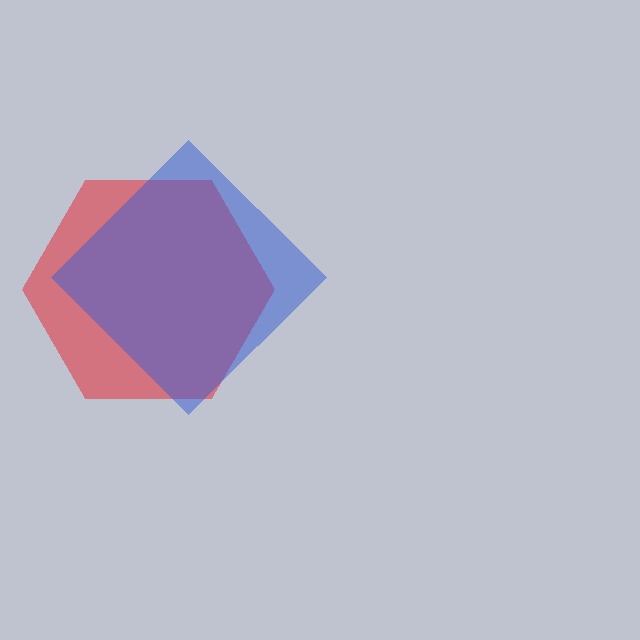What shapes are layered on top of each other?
The layered shapes are: a red hexagon, a blue diamond.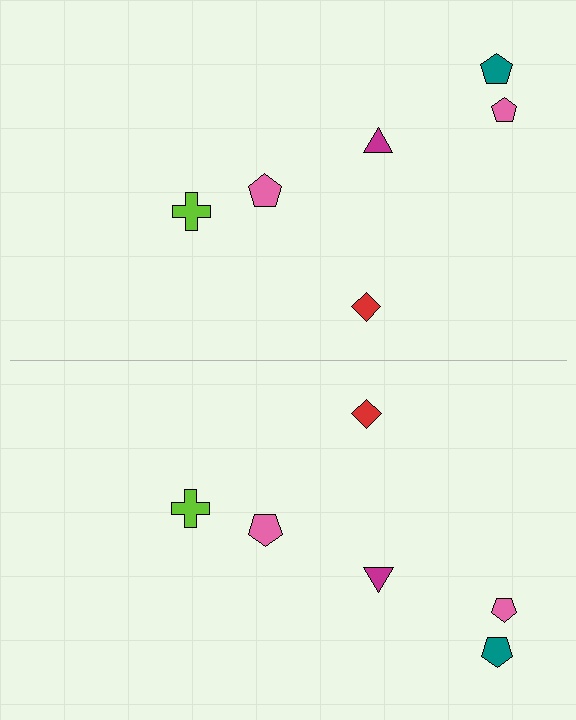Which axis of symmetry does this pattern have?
The pattern has a horizontal axis of symmetry running through the center of the image.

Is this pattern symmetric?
Yes, this pattern has bilateral (reflection) symmetry.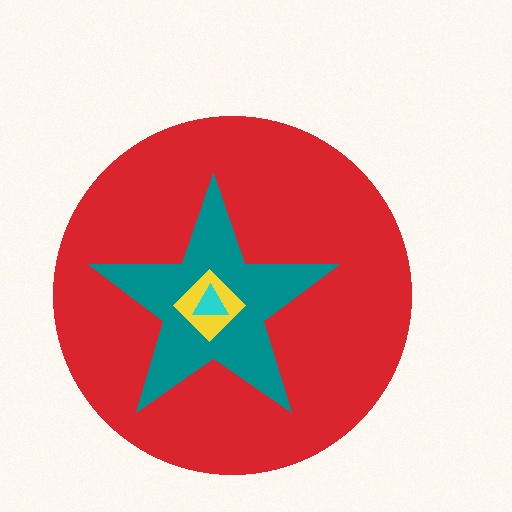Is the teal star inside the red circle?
Yes.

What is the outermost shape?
The red circle.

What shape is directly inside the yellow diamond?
The cyan triangle.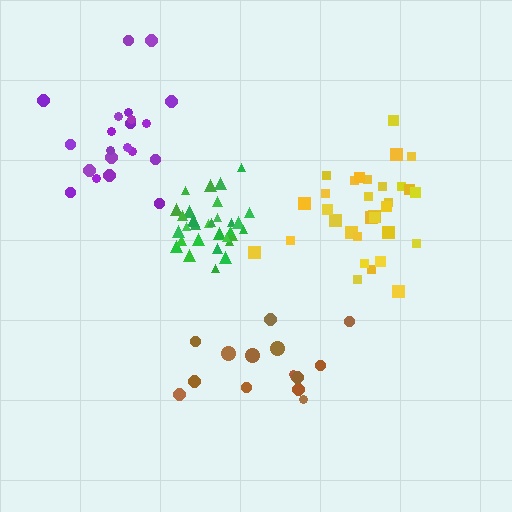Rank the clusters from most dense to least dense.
green, yellow, purple, brown.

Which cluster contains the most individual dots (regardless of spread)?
Yellow (33).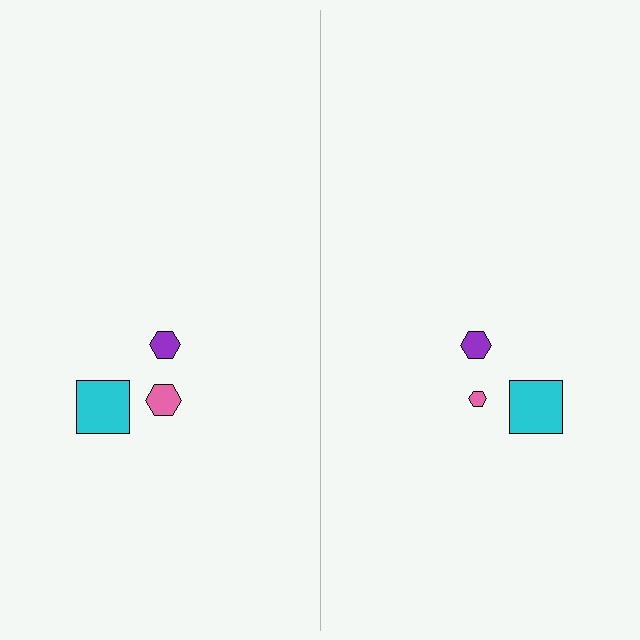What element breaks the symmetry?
The pink hexagon on the right side has a different size than its mirror counterpart.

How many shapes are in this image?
There are 6 shapes in this image.